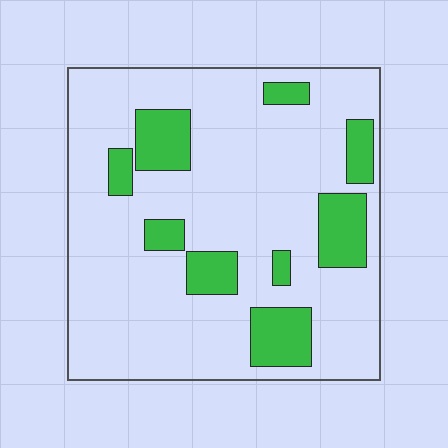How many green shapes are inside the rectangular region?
9.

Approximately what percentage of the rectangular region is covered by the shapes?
Approximately 20%.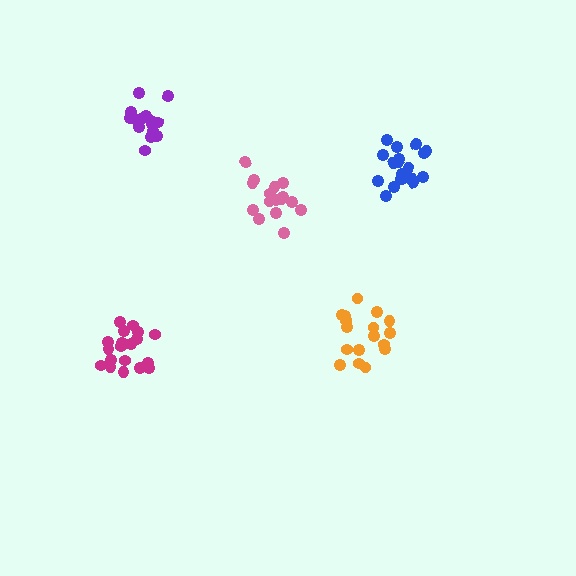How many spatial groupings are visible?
There are 5 spatial groupings.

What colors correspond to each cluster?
The clusters are colored: purple, blue, pink, orange, magenta.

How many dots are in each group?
Group 1: 15 dots, Group 2: 19 dots, Group 3: 16 dots, Group 4: 17 dots, Group 5: 19 dots (86 total).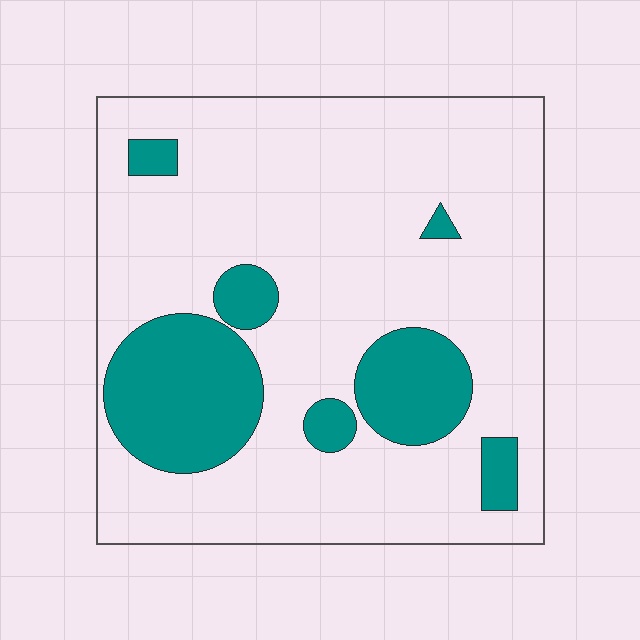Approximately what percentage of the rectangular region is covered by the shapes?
Approximately 20%.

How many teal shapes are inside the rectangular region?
7.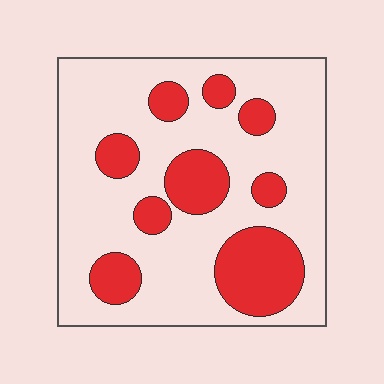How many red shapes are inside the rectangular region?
9.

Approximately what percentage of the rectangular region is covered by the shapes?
Approximately 25%.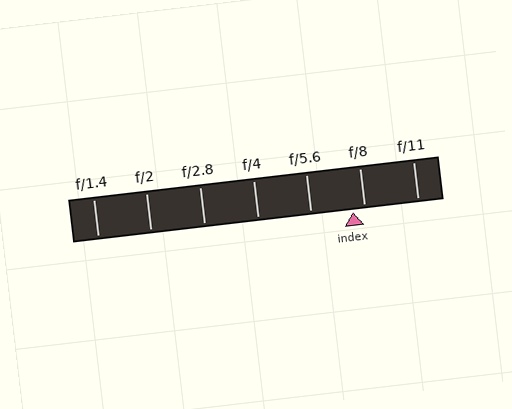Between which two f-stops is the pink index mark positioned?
The index mark is between f/5.6 and f/8.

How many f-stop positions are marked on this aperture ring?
There are 7 f-stop positions marked.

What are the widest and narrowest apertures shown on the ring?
The widest aperture shown is f/1.4 and the narrowest is f/11.